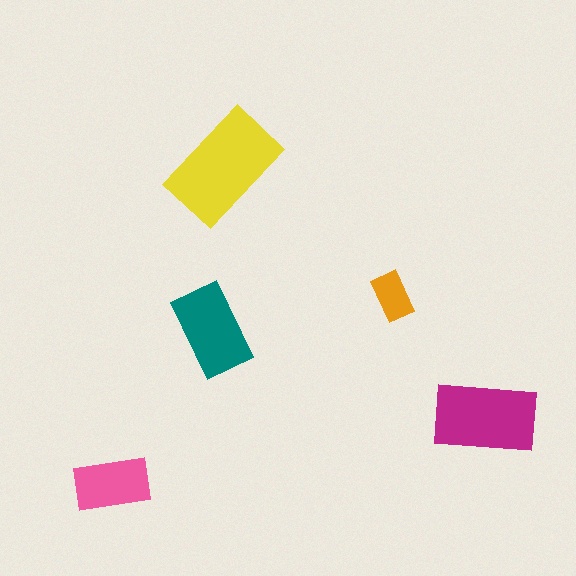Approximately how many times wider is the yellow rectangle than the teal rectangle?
About 1.5 times wider.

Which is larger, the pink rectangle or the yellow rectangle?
The yellow one.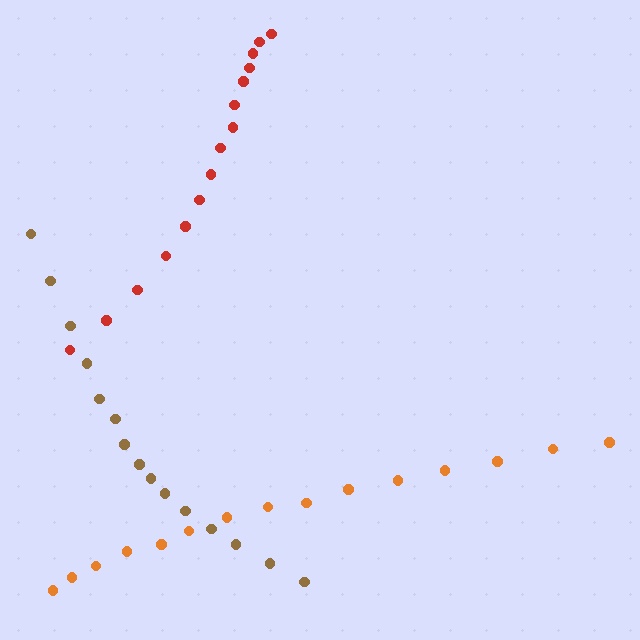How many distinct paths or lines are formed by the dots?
There are 3 distinct paths.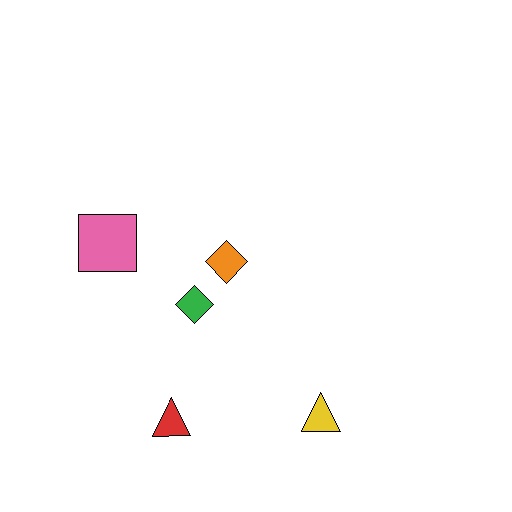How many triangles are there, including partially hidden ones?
There are 2 triangles.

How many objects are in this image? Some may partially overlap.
There are 5 objects.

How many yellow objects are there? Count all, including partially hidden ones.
There is 1 yellow object.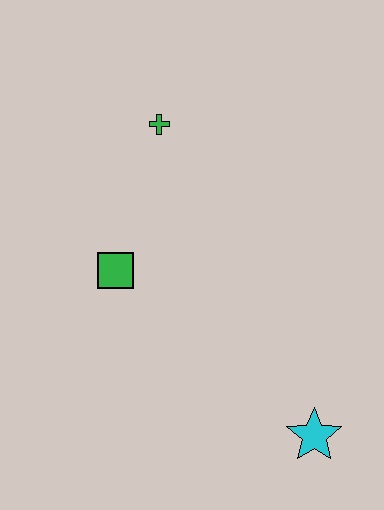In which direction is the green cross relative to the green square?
The green cross is above the green square.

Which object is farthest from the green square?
The cyan star is farthest from the green square.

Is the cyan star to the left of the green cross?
No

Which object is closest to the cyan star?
The green square is closest to the cyan star.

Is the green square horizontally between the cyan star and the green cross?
No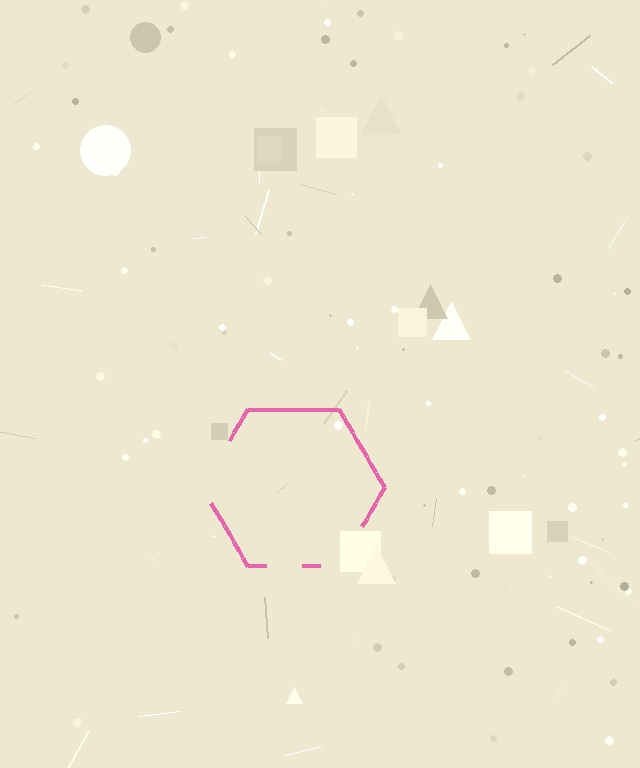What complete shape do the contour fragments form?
The contour fragments form a hexagon.